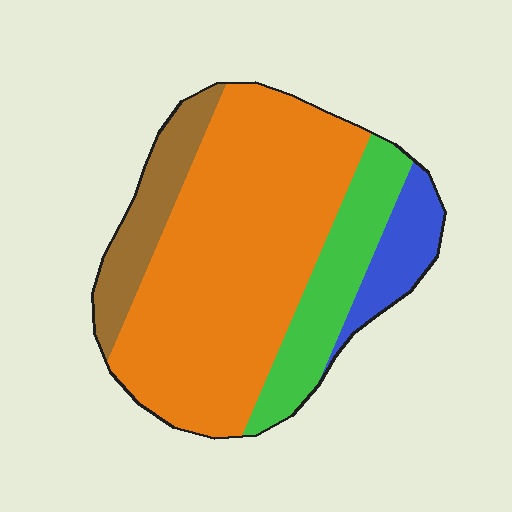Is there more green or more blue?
Green.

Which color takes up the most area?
Orange, at roughly 60%.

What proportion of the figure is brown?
Brown takes up less than a sixth of the figure.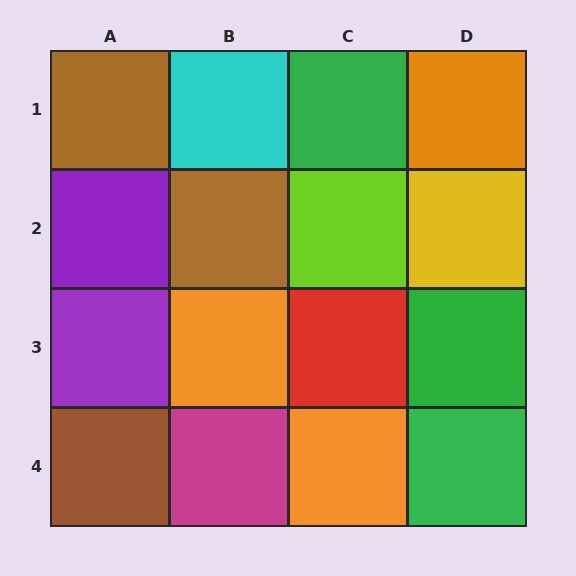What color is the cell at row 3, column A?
Purple.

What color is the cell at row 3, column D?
Green.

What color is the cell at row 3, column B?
Orange.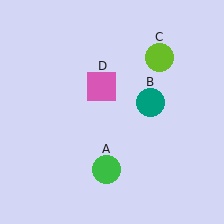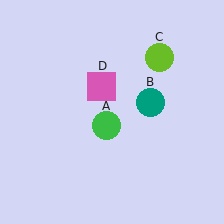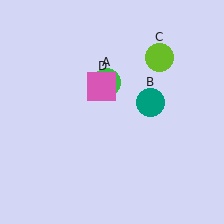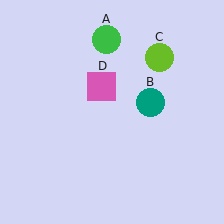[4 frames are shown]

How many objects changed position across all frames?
1 object changed position: green circle (object A).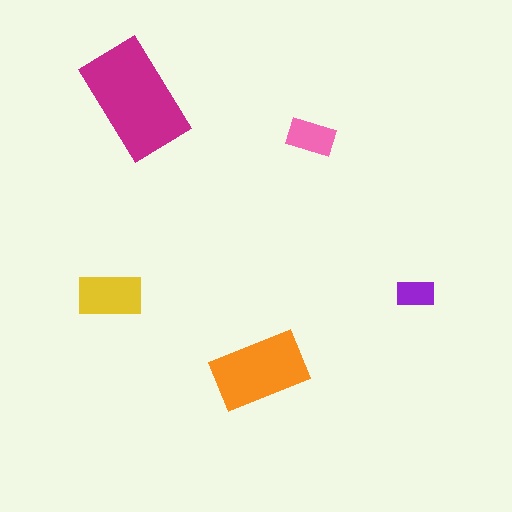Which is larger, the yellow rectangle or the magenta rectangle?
The magenta one.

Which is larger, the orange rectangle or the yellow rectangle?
The orange one.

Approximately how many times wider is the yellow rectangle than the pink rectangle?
About 1.5 times wider.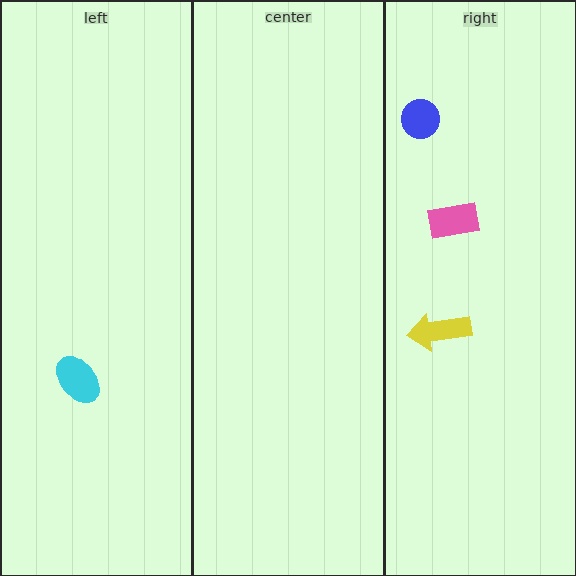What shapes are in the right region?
The yellow arrow, the pink rectangle, the blue circle.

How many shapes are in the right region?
3.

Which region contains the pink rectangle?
The right region.